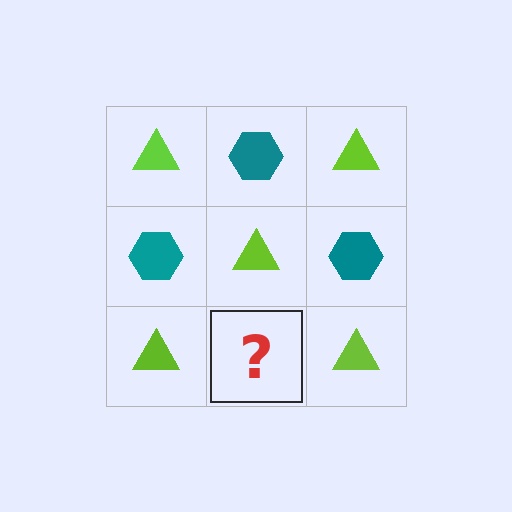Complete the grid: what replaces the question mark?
The question mark should be replaced with a teal hexagon.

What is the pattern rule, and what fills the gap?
The rule is that it alternates lime triangle and teal hexagon in a checkerboard pattern. The gap should be filled with a teal hexagon.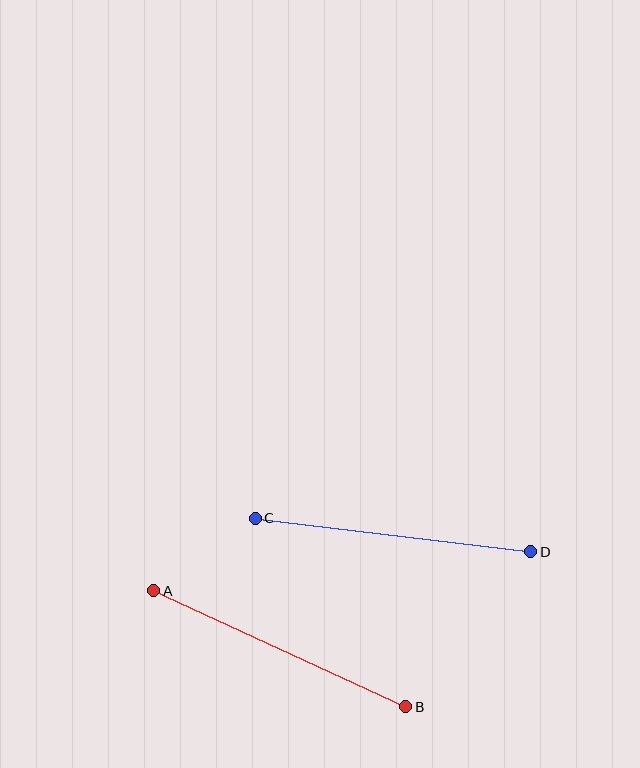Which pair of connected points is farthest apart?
Points A and B are farthest apart.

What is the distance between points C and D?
The distance is approximately 278 pixels.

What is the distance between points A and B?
The distance is approximately 278 pixels.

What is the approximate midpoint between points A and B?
The midpoint is at approximately (280, 649) pixels.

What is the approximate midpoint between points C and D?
The midpoint is at approximately (393, 535) pixels.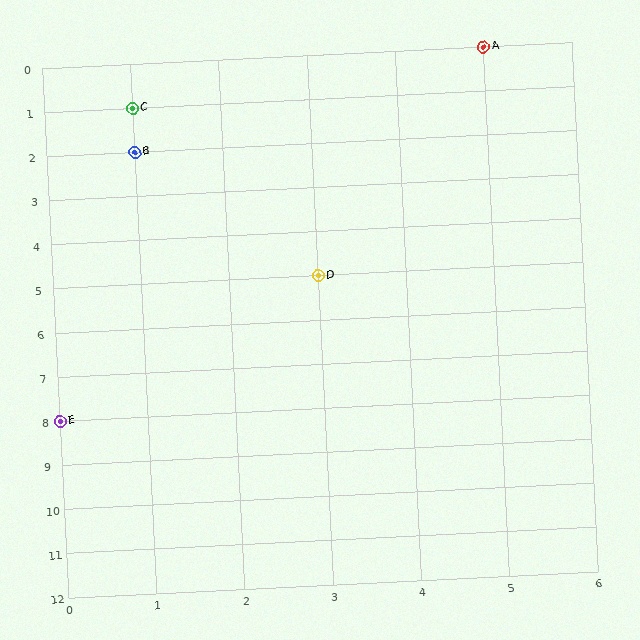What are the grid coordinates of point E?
Point E is at grid coordinates (0, 8).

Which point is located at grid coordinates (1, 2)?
Point B is at (1, 2).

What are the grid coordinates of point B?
Point B is at grid coordinates (1, 2).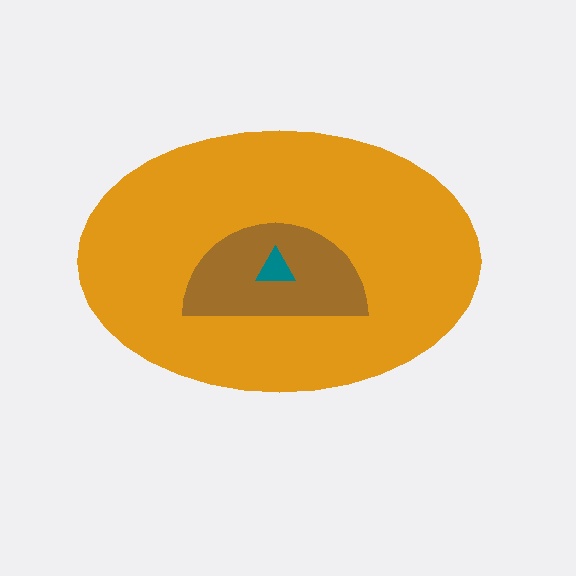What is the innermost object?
The teal triangle.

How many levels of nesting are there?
3.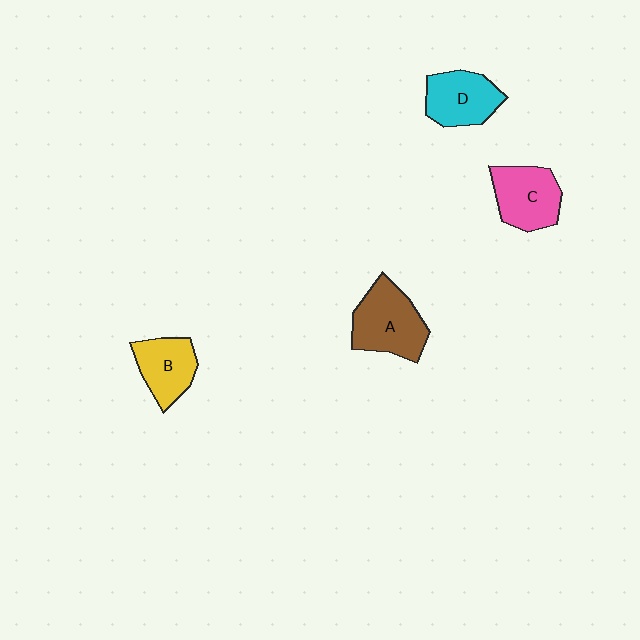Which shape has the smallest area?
Shape B (yellow).